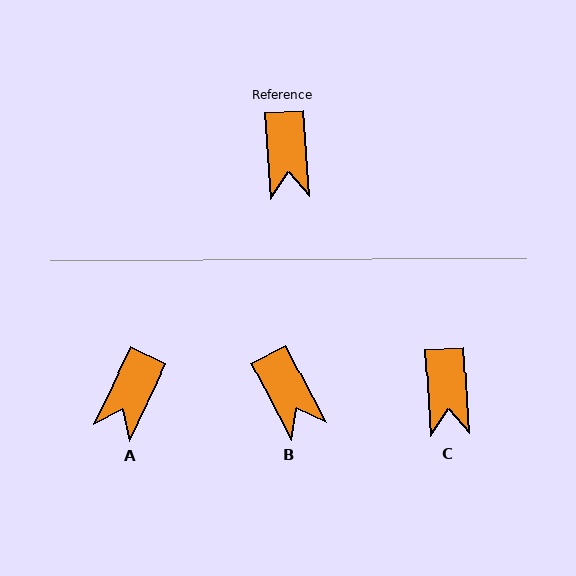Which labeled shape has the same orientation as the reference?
C.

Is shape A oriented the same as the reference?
No, it is off by about 29 degrees.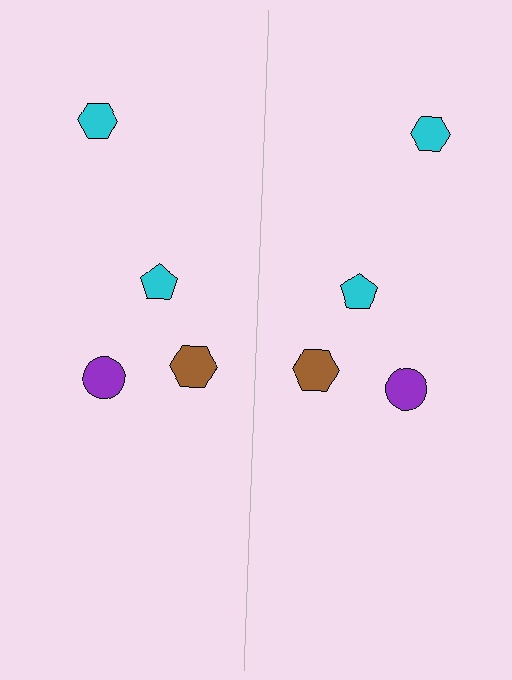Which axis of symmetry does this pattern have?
The pattern has a vertical axis of symmetry running through the center of the image.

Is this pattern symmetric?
Yes, this pattern has bilateral (reflection) symmetry.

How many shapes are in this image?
There are 8 shapes in this image.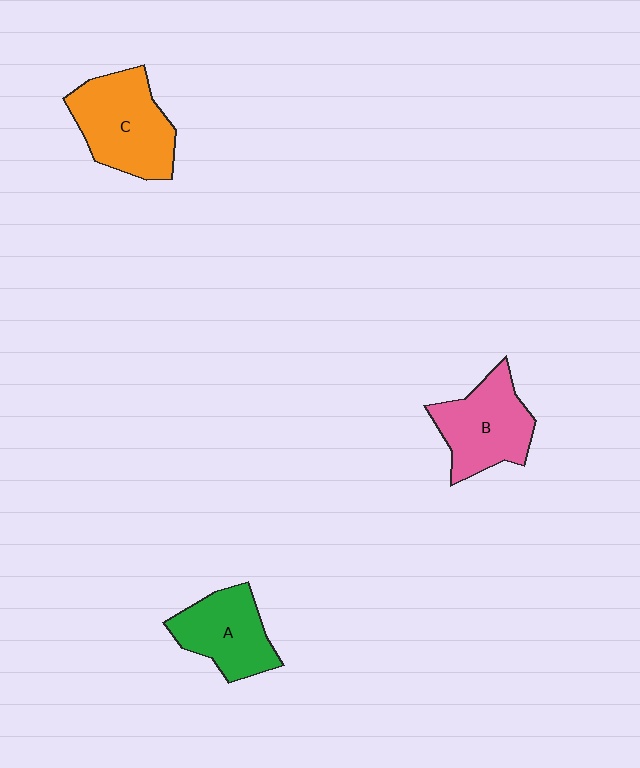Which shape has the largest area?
Shape C (orange).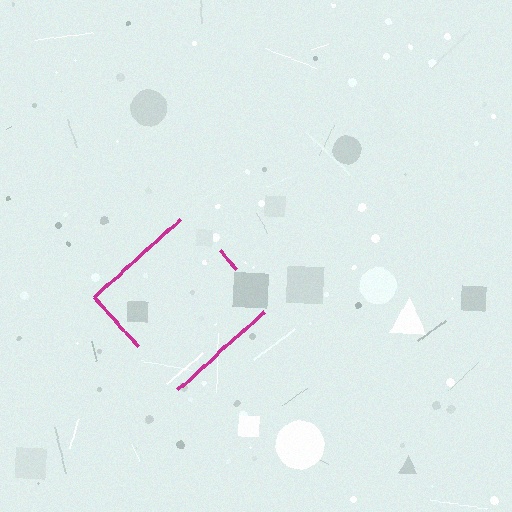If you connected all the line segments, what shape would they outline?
They would outline a diamond.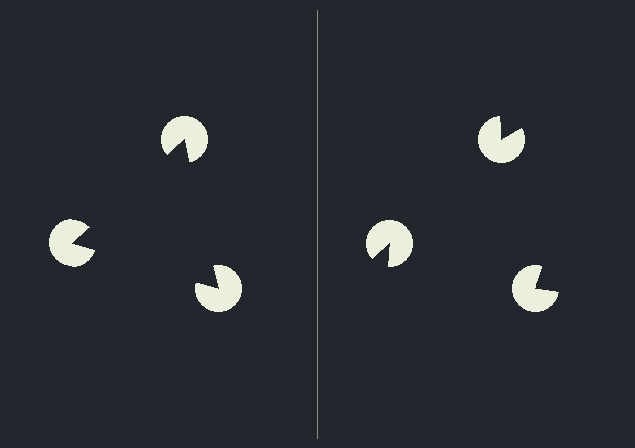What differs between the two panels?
The pac-man discs are positioned identically on both sides; only the wedge orientations differ. On the left they align to a triangle; on the right they are misaligned.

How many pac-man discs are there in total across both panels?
6 — 3 on each side.